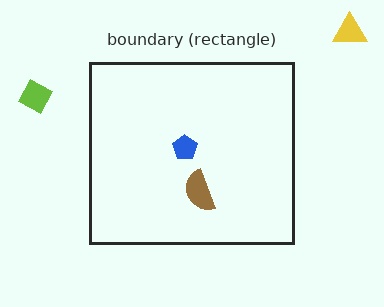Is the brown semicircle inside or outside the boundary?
Inside.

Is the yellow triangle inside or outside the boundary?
Outside.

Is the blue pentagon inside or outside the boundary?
Inside.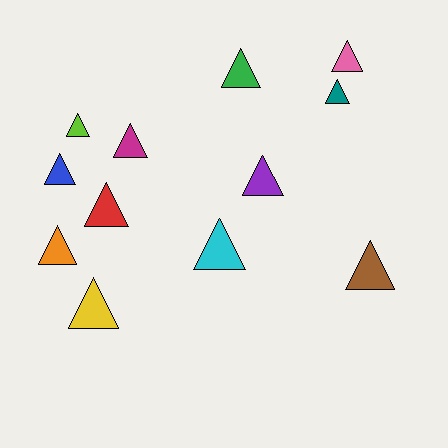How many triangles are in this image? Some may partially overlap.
There are 12 triangles.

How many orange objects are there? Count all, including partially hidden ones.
There is 1 orange object.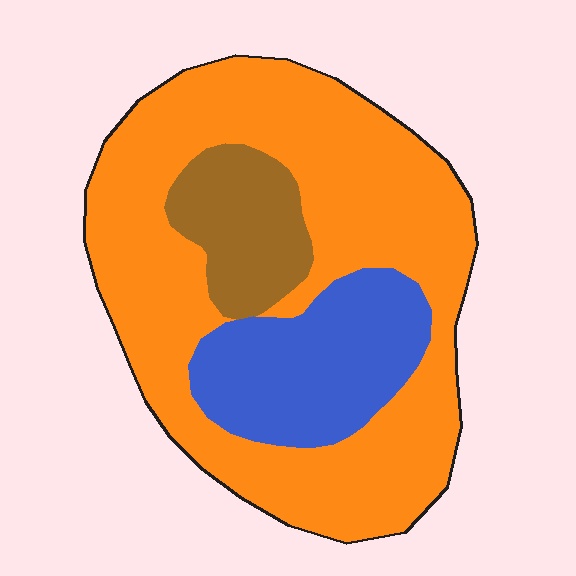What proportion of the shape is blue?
Blue takes up between a sixth and a third of the shape.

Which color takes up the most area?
Orange, at roughly 65%.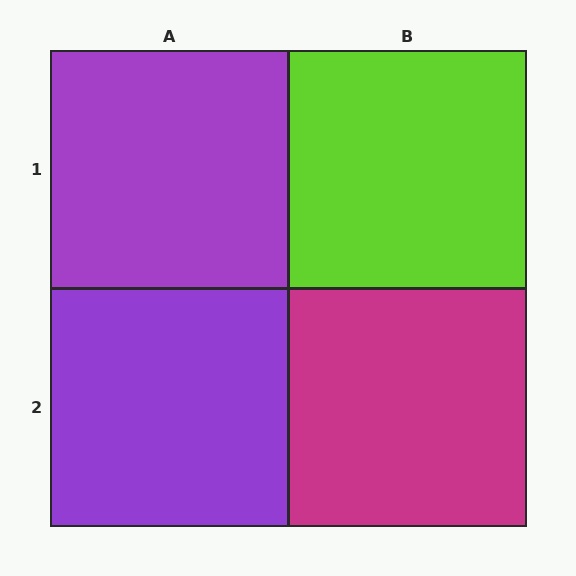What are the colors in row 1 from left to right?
Purple, lime.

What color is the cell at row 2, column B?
Magenta.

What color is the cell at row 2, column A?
Purple.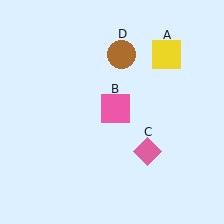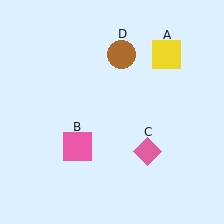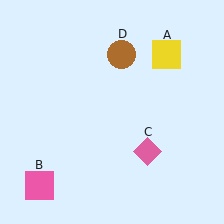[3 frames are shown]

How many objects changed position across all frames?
1 object changed position: pink square (object B).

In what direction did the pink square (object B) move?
The pink square (object B) moved down and to the left.